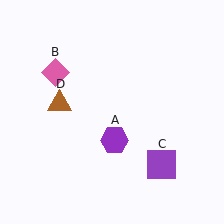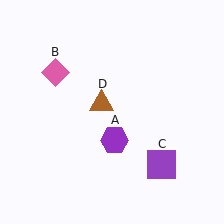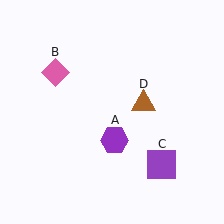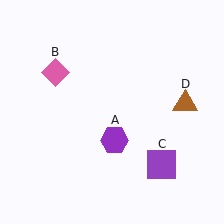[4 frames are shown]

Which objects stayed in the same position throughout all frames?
Purple hexagon (object A) and pink diamond (object B) and purple square (object C) remained stationary.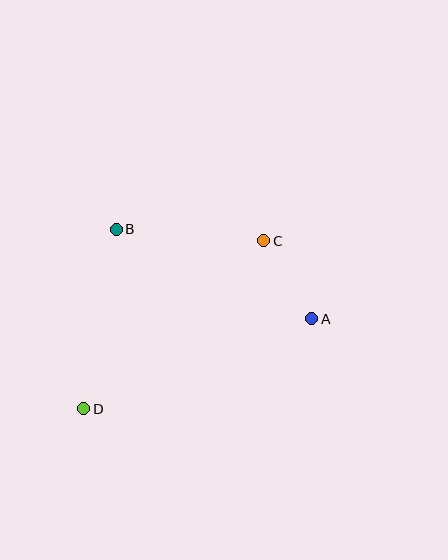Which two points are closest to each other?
Points A and C are closest to each other.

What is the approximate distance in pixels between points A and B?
The distance between A and B is approximately 215 pixels.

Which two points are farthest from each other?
Points C and D are farthest from each other.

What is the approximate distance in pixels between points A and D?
The distance between A and D is approximately 245 pixels.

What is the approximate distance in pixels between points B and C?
The distance between B and C is approximately 148 pixels.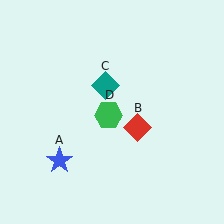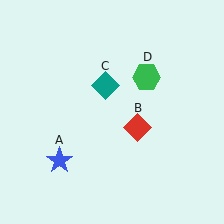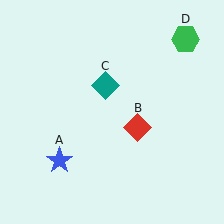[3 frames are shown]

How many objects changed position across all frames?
1 object changed position: green hexagon (object D).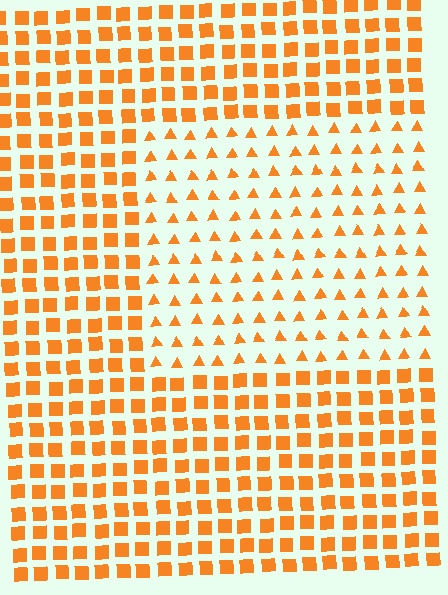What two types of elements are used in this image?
The image uses triangles inside the rectangle region and squares outside it.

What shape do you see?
I see a rectangle.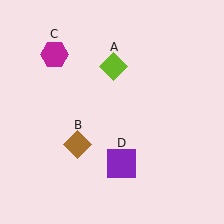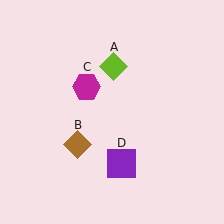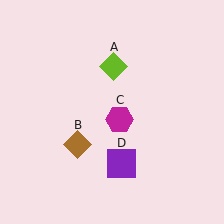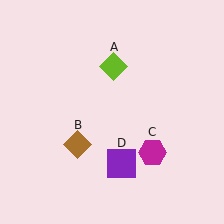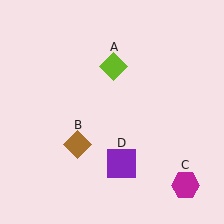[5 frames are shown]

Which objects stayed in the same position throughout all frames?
Lime diamond (object A) and brown diamond (object B) and purple square (object D) remained stationary.